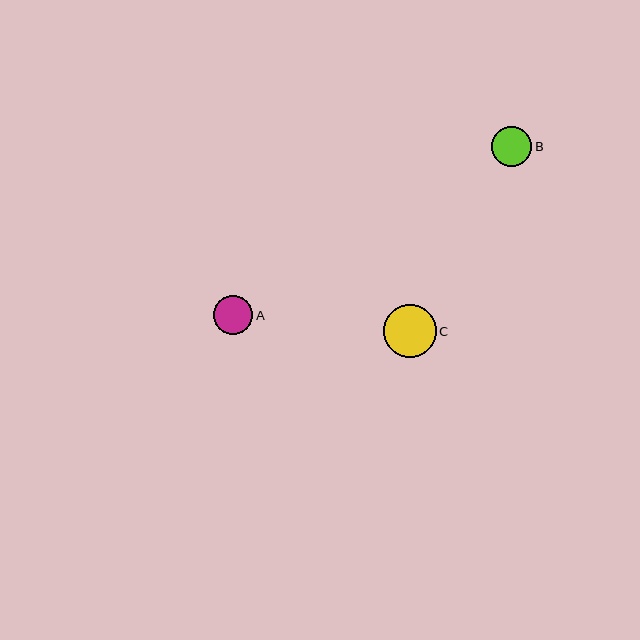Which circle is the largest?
Circle C is the largest with a size of approximately 53 pixels.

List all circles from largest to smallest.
From largest to smallest: C, B, A.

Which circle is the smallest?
Circle A is the smallest with a size of approximately 39 pixels.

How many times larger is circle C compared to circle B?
Circle C is approximately 1.3 times the size of circle B.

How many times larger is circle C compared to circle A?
Circle C is approximately 1.4 times the size of circle A.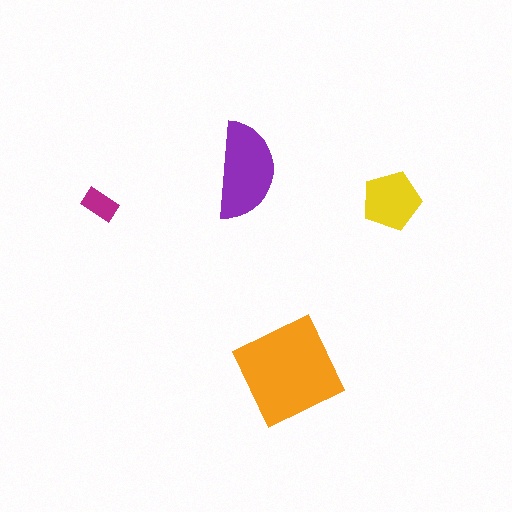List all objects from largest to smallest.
The orange diamond, the purple semicircle, the yellow pentagon, the magenta rectangle.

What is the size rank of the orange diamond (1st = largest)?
1st.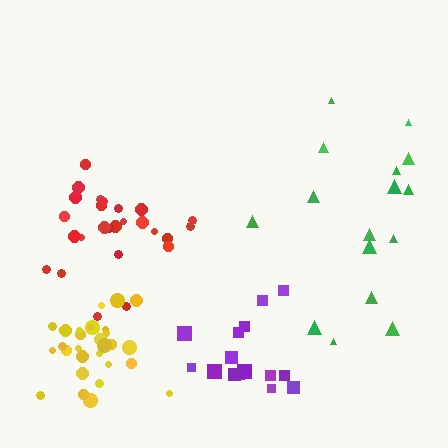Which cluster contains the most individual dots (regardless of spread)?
Yellow (29).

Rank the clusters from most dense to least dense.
yellow, red, purple, green.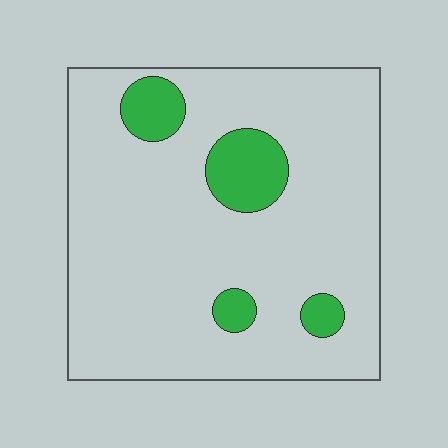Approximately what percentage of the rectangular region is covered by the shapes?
Approximately 10%.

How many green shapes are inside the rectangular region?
4.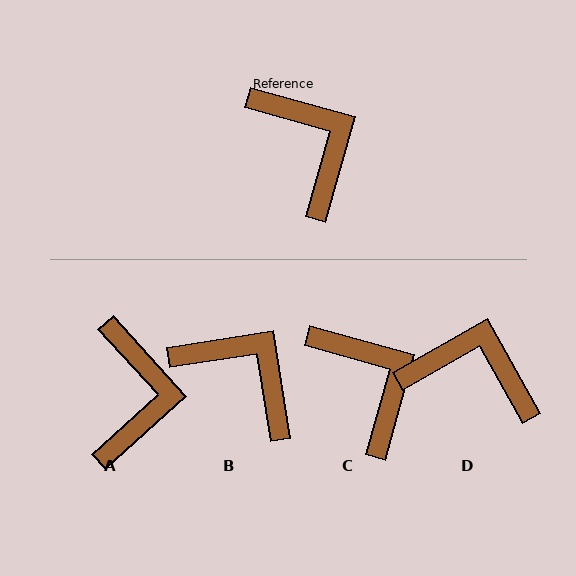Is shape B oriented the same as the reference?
No, it is off by about 25 degrees.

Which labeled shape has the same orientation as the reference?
C.